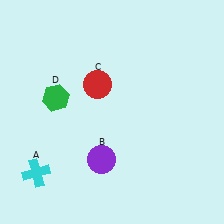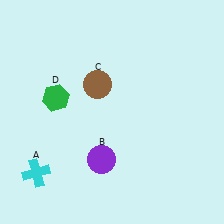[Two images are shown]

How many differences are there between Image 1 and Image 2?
There is 1 difference between the two images.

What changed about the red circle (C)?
In Image 1, C is red. In Image 2, it changed to brown.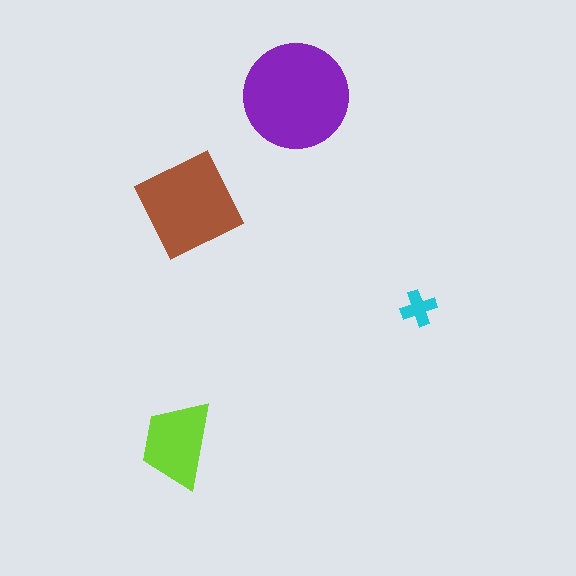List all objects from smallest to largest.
The cyan cross, the lime trapezoid, the brown diamond, the purple circle.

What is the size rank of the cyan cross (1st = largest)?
4th.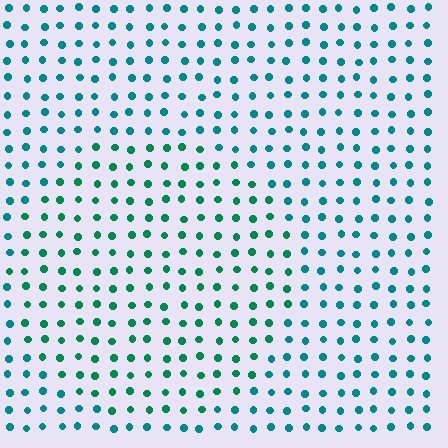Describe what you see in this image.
The image is filled with small teal elements in a uniform arrangement. A circle-shaped region is visible where the elements are tinted to a slightly different hue, forming a subtle color boundary.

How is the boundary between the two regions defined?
The boundary is defined purely by a slight shift in hue (about 27 degrees). Spacing, size, and orientation are identical on both sides.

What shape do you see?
I see a circle.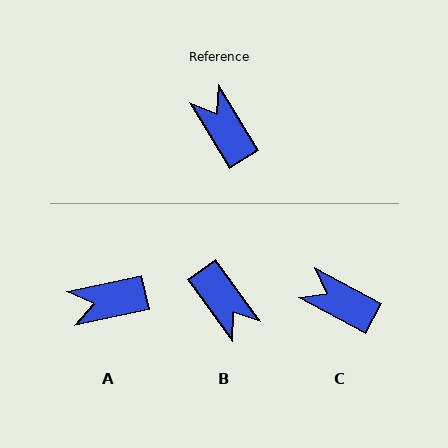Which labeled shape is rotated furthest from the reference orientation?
B, about 175 degrees away.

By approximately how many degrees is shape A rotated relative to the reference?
Approximately 71 degrees counter-clockwise.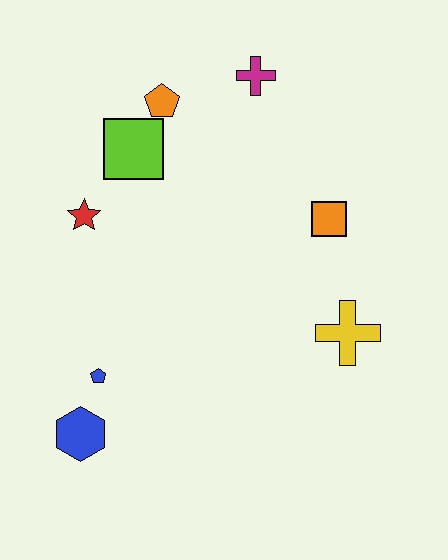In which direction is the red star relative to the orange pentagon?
The red star is below the orange pentagon.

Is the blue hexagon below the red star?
Yes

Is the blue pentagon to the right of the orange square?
No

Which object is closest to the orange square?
The yellow cross is closest to the orange square.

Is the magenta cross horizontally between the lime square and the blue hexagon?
No